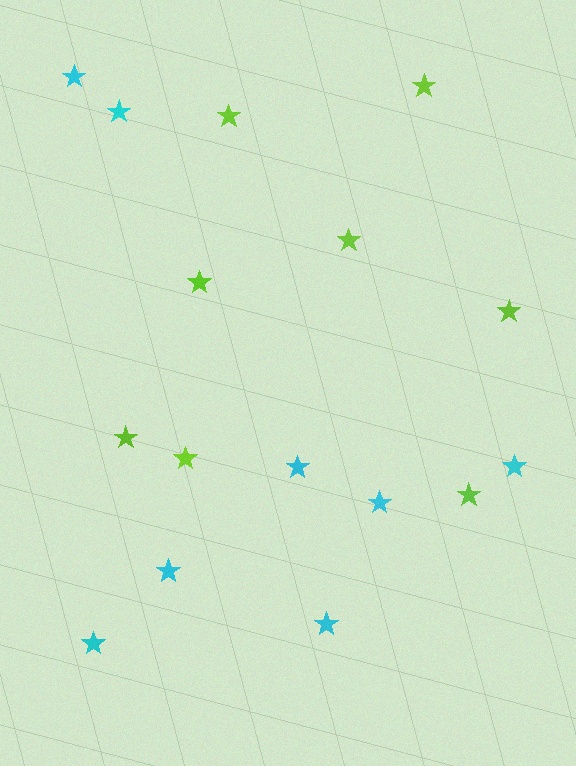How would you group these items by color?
There are 2 groups: one group of lime stars (8) and one group of cyan stars (8).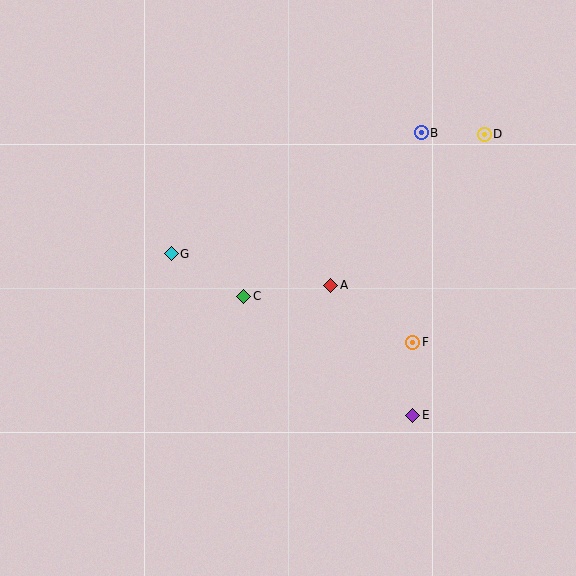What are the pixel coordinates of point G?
Point G is at (171, 254).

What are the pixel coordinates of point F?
Point F is at (413, 342).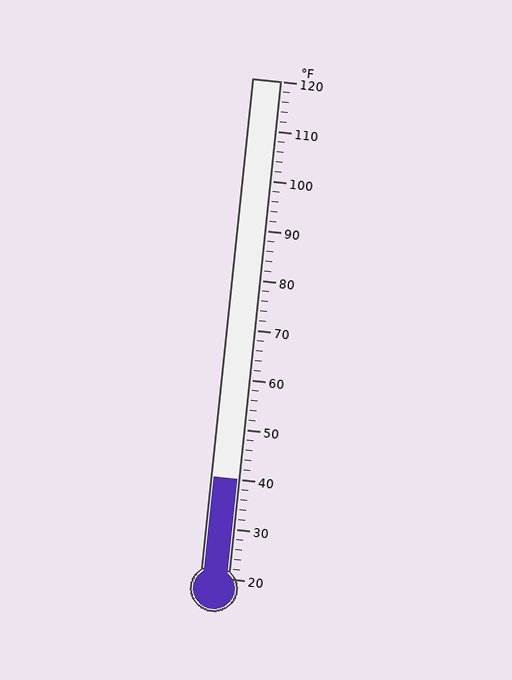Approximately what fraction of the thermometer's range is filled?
The thermometer is filled to approximately 20% of its range.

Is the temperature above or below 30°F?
The temperature is above 30°F.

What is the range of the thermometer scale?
The thermometer scale ranges from 20°F to 120°F.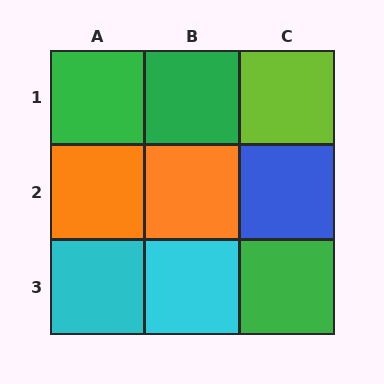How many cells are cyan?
2 cells are cyan.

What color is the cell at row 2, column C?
Blue.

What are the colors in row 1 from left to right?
Green, green, lime.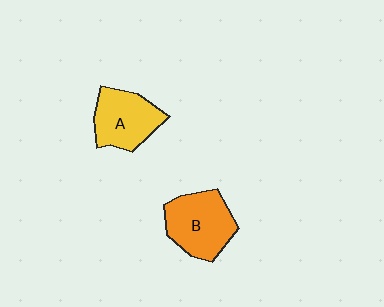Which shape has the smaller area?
Shape A (yellow).